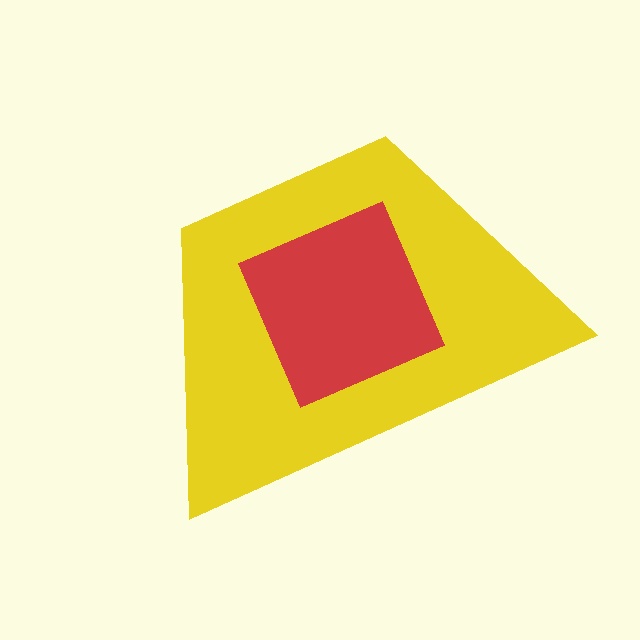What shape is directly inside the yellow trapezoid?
The red diamond.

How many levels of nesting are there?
2.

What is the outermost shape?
The yellow trapezoid.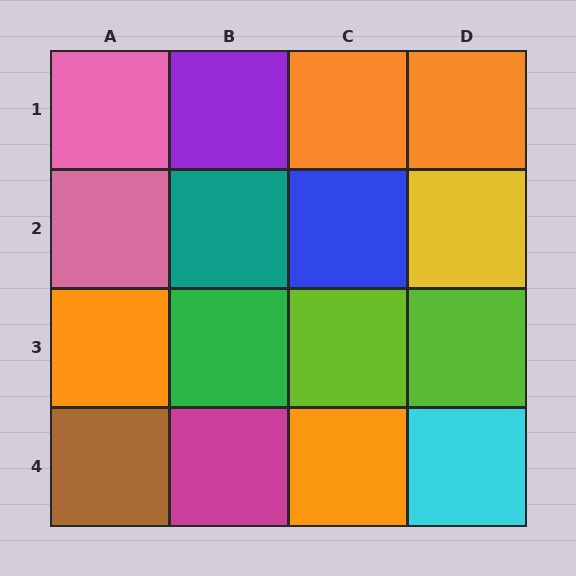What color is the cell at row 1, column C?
Orange.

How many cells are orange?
4 cells are orange.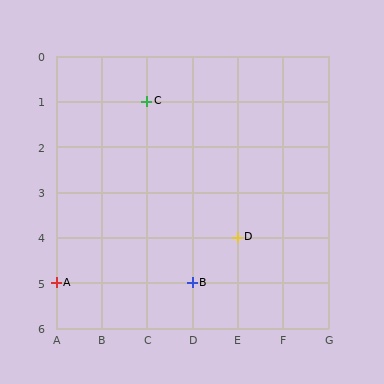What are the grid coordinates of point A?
Point A is at grid coordinates (A, 5).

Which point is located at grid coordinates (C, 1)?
Point C is at (C, 1).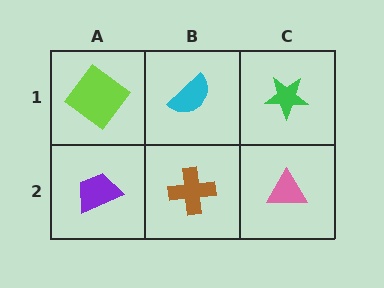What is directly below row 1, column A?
A purple trapezoid.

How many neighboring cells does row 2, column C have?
2.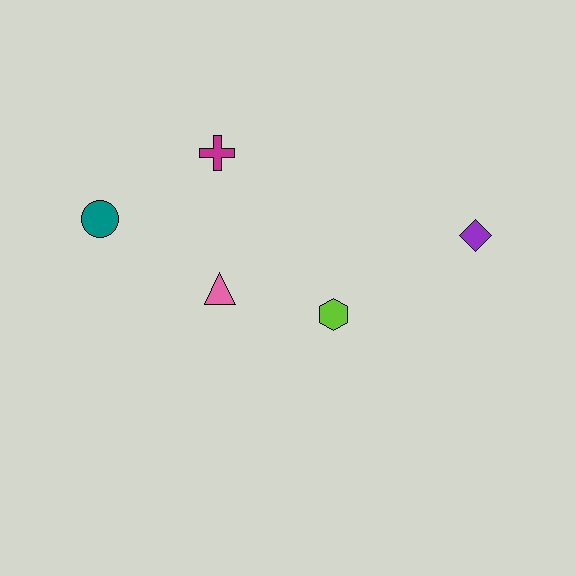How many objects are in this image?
There are 5 objects.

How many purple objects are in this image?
There is 1 purple object.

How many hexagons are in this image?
There is 1 hexagon.